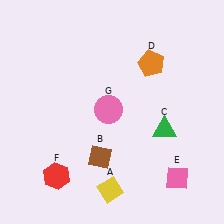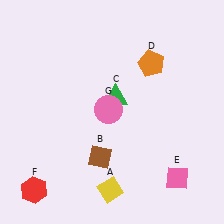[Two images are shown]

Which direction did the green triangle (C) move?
The green triangle (C) moved left.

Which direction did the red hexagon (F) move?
The red hexagon (F) moved left.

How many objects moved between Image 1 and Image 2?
2 objects moved between the two images.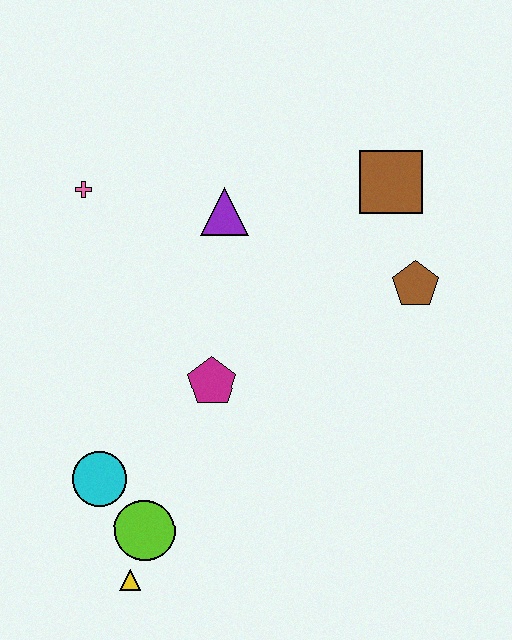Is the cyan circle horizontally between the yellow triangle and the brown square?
No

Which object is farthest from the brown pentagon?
The yellow triangle is farthest from the brown pentagon.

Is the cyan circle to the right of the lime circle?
No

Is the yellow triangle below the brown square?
Yes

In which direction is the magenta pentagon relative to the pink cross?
The magenta pentagon is below the pink cross.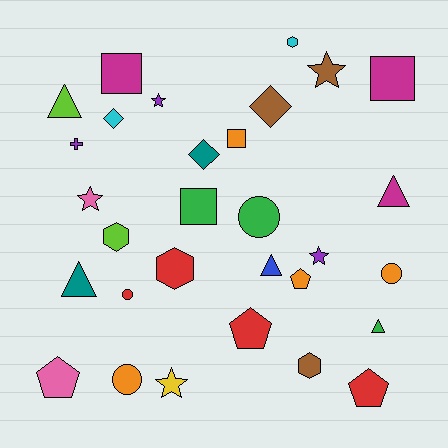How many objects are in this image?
There are 30 objects.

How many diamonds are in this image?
There are 3 diamonds.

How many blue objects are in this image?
There is 1 blue object.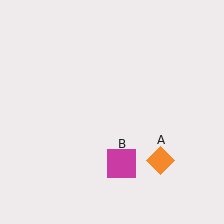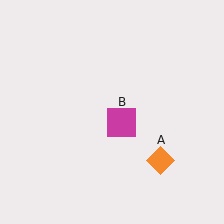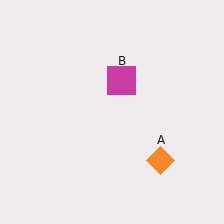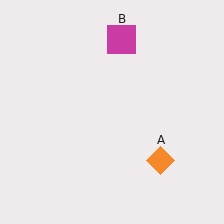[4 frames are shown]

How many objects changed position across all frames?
1 object changed position: magenta square (object B).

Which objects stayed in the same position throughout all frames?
Orange diamond (object A) remained stationary.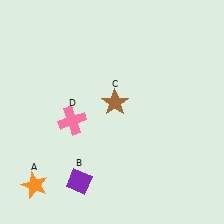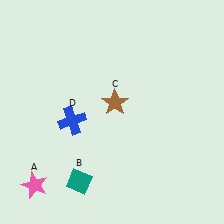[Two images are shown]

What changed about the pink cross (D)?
In Image 1, D is pink. In Image 2, it changed to blue.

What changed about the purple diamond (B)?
In Image 1, B is purple. In Image 2, it changed to teal.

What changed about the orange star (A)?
In Image 1, A is orange. In Image 2, it changed to pink.